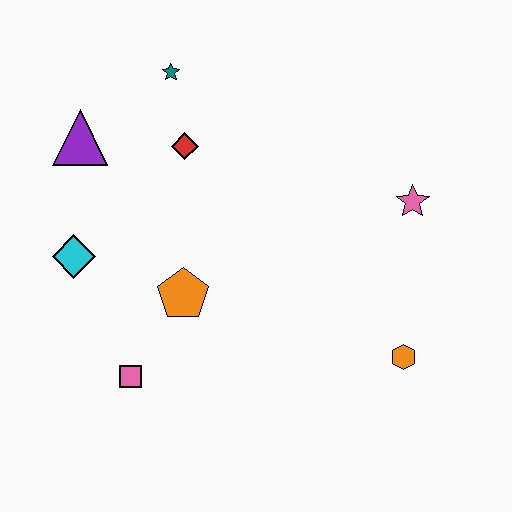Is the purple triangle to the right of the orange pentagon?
No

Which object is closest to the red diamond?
The teal star is closest to the red diamond.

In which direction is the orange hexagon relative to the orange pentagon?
The orange hexagon is to the right of the orange pentagon.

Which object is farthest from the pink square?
The pink star is farthest from the pink square.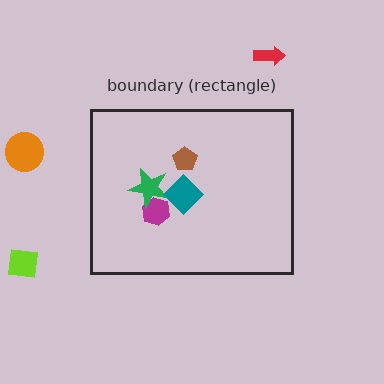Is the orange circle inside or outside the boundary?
Outside.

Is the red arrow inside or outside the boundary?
Outside.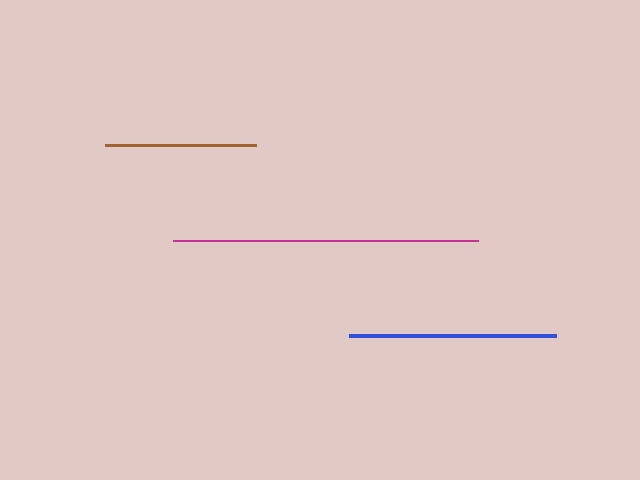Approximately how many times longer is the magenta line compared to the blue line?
The magenta line is approximately 1.5 times the length of the blue line.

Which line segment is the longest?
The magenta line is the longest at approximately 305 pixels.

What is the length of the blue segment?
The blue segment is approximately 207 pixels long.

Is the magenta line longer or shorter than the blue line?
The magenta line is longer than the blue line.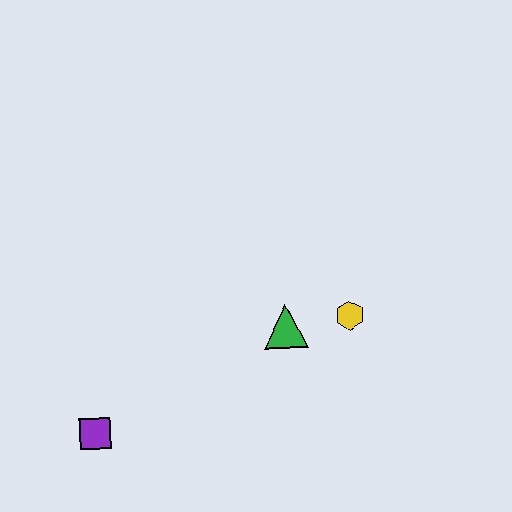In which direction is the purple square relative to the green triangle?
The purple square is to the left of the green triangle.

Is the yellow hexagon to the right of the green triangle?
Yes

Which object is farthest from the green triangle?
The purple square is farthest from the green triangle.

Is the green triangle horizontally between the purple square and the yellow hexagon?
Yes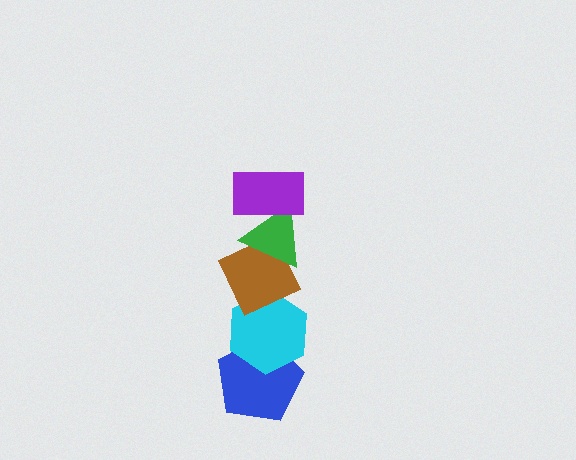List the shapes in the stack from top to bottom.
From top to bottom: the purple rectangle, the green triangle, the brown diamond, the cyan hexagon, the blue pentagon.